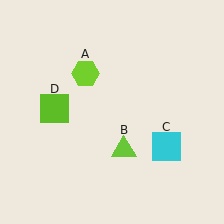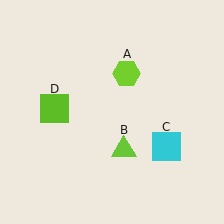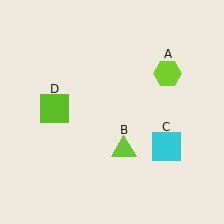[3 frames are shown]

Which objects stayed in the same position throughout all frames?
Lime triangle (object B) and cyan square (object C) and lime square (object D) remained stationary.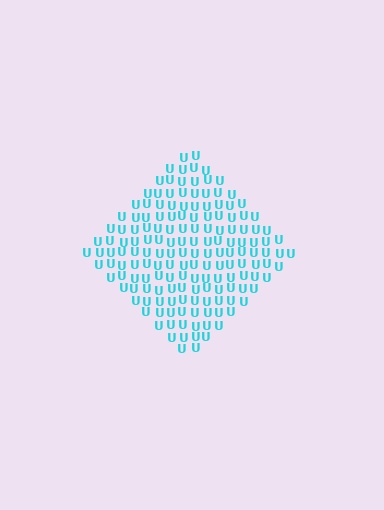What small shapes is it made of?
It is made of small letter U's.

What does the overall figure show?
The overall figure shows a diamond.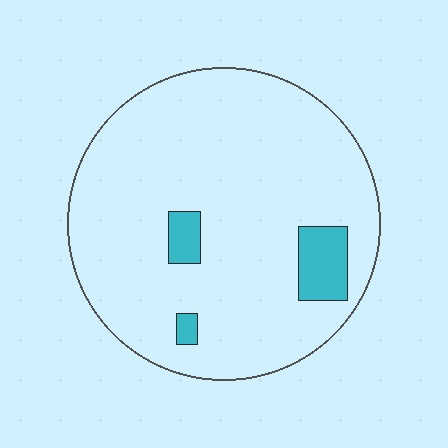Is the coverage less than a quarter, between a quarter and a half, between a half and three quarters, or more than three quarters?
Less than a quarter.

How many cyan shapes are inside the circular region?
3.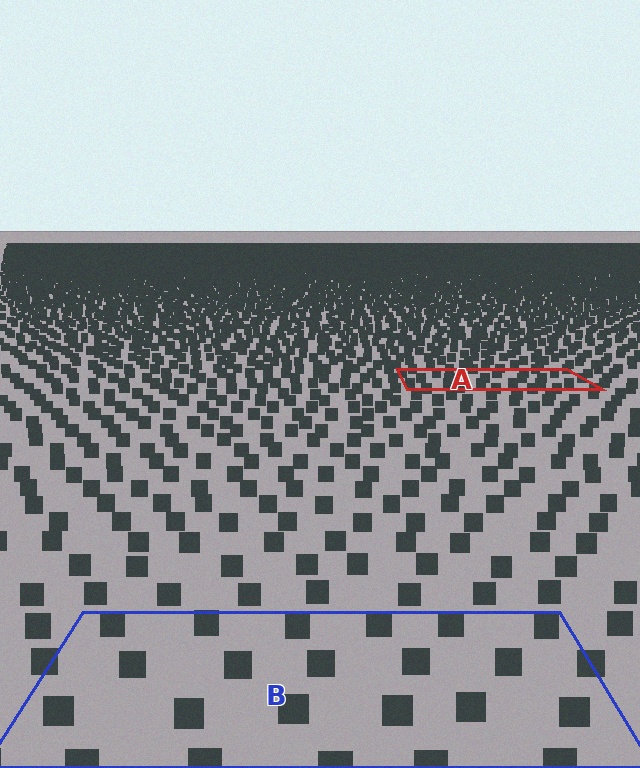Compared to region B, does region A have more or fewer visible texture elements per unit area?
Region A has more texture elements per unit area — they are packed more densely because it is farther away.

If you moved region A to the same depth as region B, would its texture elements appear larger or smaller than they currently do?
They would appear larger. At a closer depth, the same texture elements are projected at a bigger on-screen size.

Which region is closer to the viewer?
Region B is closer. The texture elements there are larger and more spread out.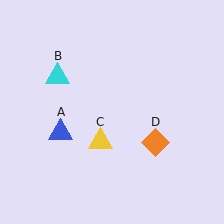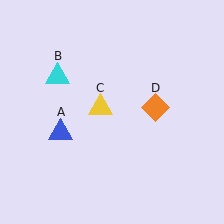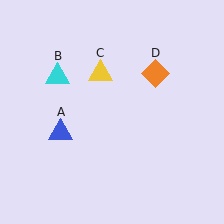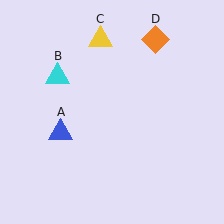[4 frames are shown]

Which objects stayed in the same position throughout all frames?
Blue triangle (object A) and cyan triangle (object B) remained stationary.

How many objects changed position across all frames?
2 objects changed position: yellow triangle (object C), orange diamond (object D).